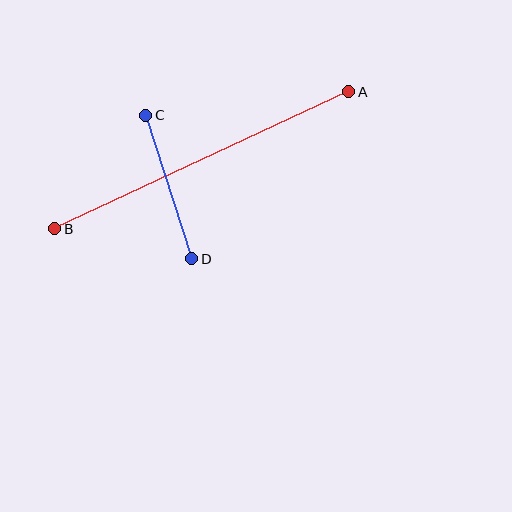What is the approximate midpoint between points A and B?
The midpoint is at approximately (202, 160) pixels.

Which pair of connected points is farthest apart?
Points A and B are farthest apart.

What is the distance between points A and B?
The distance is approximately 324 pixels.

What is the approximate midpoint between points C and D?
The midpoint is at approximately (169, 187) pixels.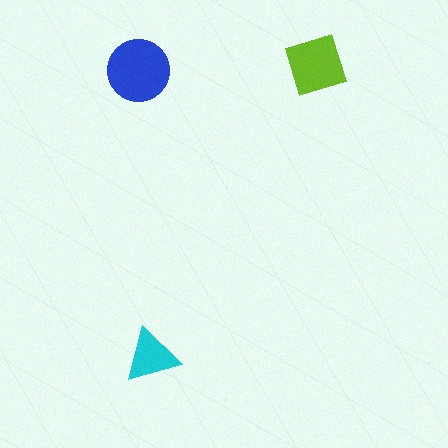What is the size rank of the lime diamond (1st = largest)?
2nd.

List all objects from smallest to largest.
The cyan triangle, the lime diamond, the blue circle.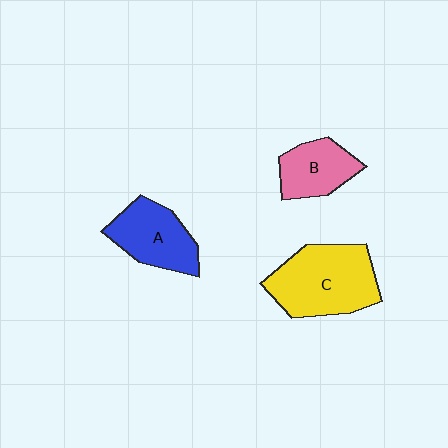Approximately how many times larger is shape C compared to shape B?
Approximately 1.8 times.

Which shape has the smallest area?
Shape B (pink).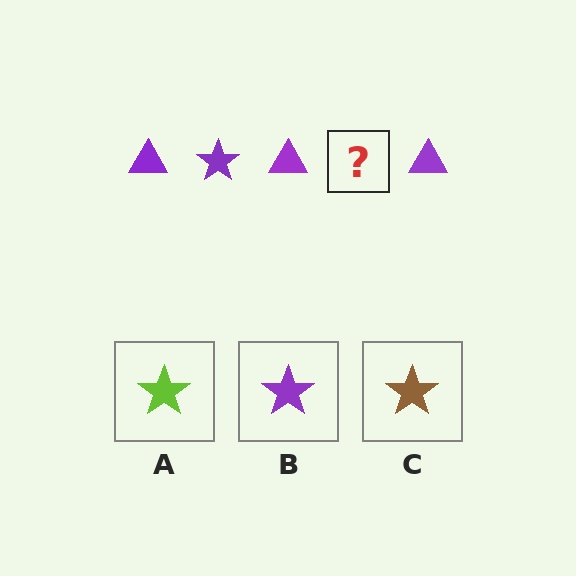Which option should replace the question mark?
Option B.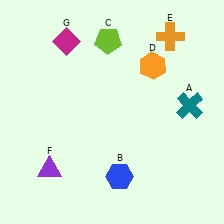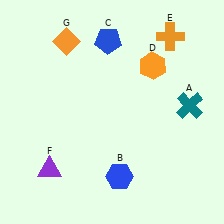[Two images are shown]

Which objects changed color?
C changed from lime to blue. G changed from magenta to orange.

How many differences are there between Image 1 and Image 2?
There are 2 differences between the two images.